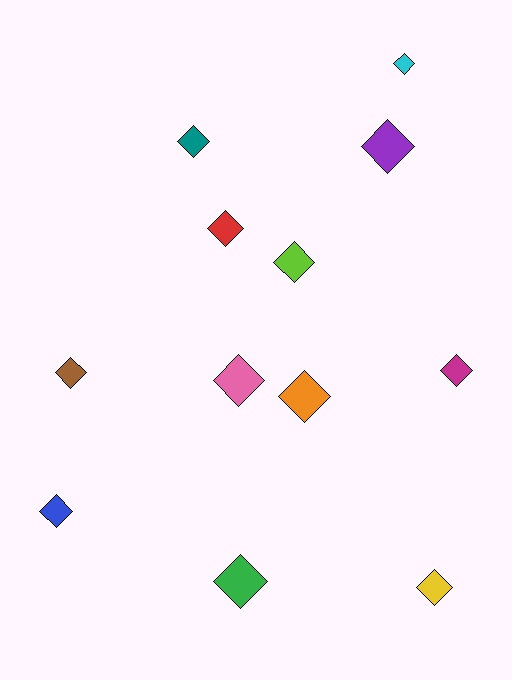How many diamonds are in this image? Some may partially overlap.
There are 12 diamonds.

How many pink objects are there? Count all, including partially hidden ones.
There is 1 pink object.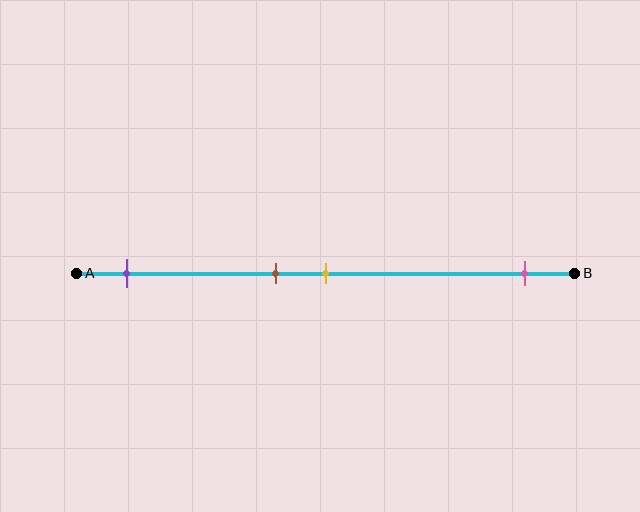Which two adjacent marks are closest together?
The brown and yellow marks are the closest adjacent pair.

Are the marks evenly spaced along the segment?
No, the marks are not evenly spaced.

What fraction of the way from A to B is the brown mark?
The brown mark is approximately 40% (0.4) of the way from A to B.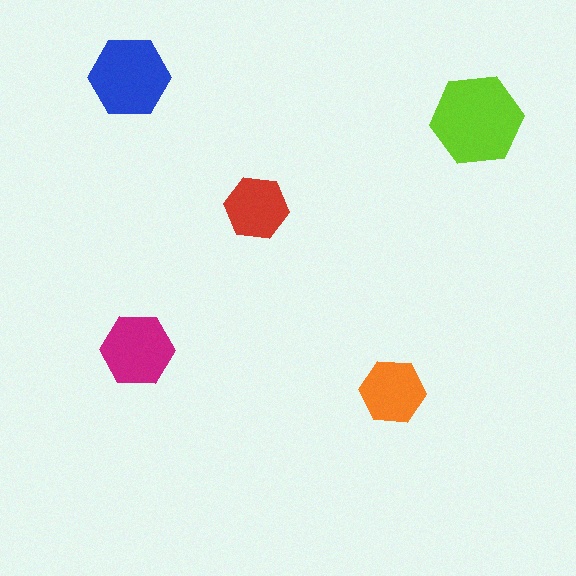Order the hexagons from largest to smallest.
the lime one, the blue one, the magenta one, the orange one, the red one.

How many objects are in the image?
There are 5 objects in the image.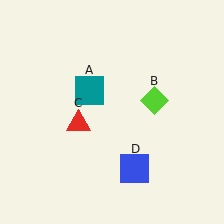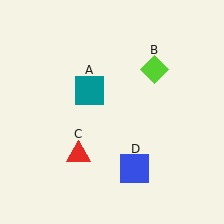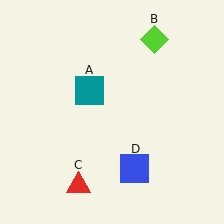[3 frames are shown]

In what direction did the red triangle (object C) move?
The red triangle (object C) moved down.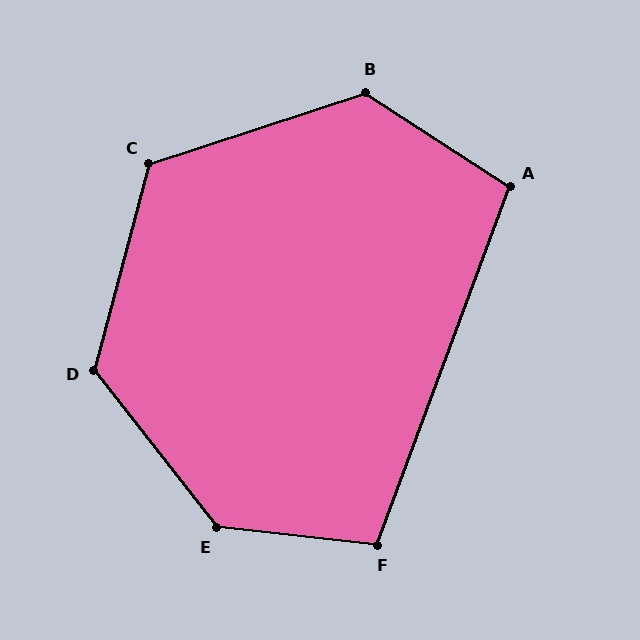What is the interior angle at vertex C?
Approximately 123 degrees (obtuse).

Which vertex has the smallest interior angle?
A, at approximately 103 degrees.